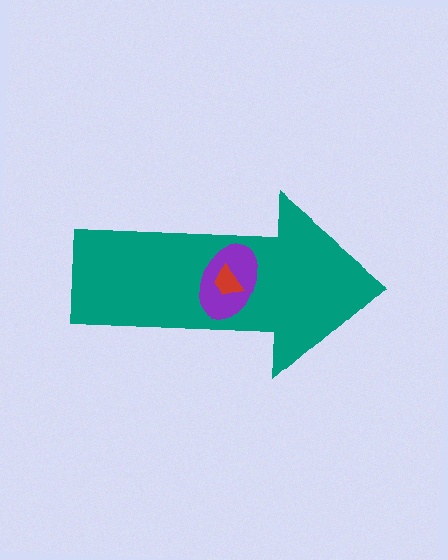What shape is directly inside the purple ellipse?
The red trapezoid.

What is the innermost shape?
The red trapezoid.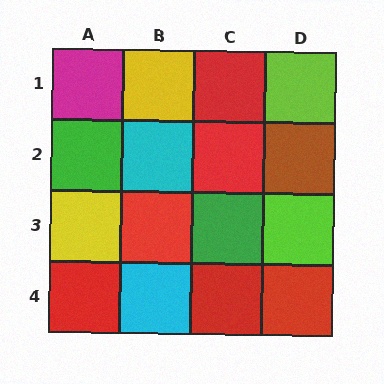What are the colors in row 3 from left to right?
Yellow, red, green, lime.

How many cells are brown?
1 cell is brown.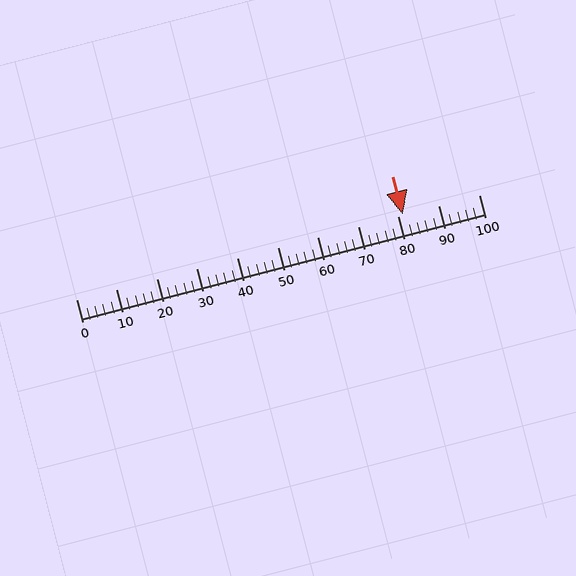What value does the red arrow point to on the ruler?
The red arrow points to approximately 81.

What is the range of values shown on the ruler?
The ruler shows values from 0 to 100.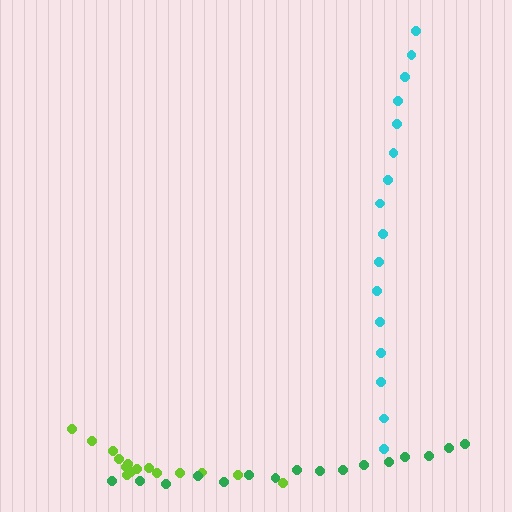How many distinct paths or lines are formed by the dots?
There are 3 distinct paths.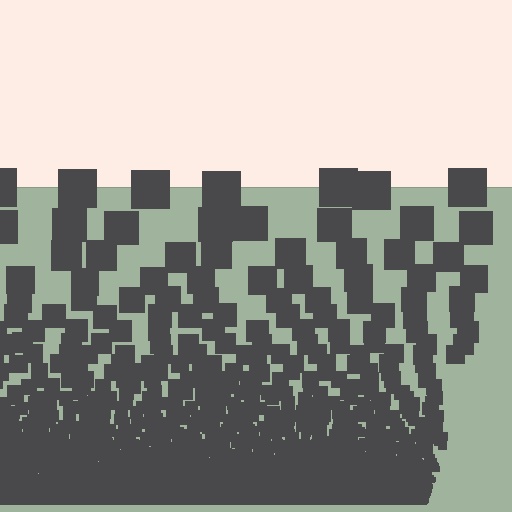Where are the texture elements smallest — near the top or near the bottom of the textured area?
Near the bottom.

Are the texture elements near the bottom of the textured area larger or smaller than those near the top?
Smaller. The gradient is inverted — elements near the bottom are smaller and denser.